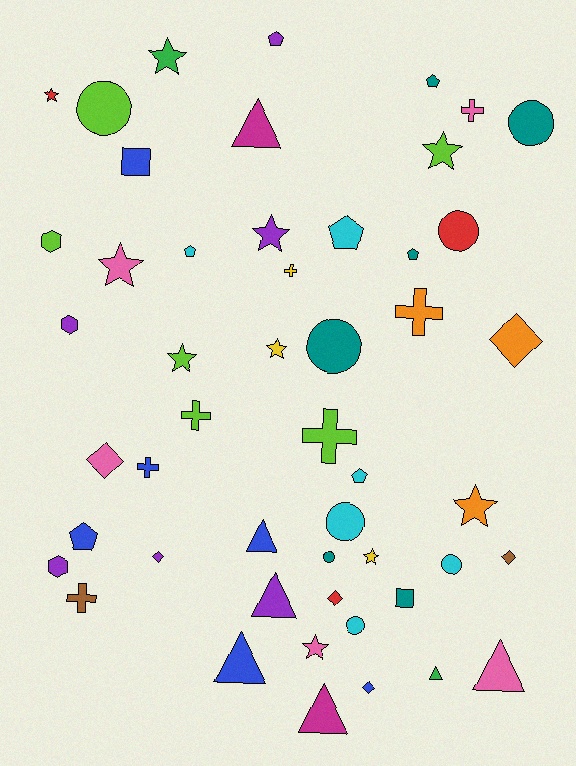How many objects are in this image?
There are 50 objects.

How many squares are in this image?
There are 2 squares.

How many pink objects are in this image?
There are 5 pink objects.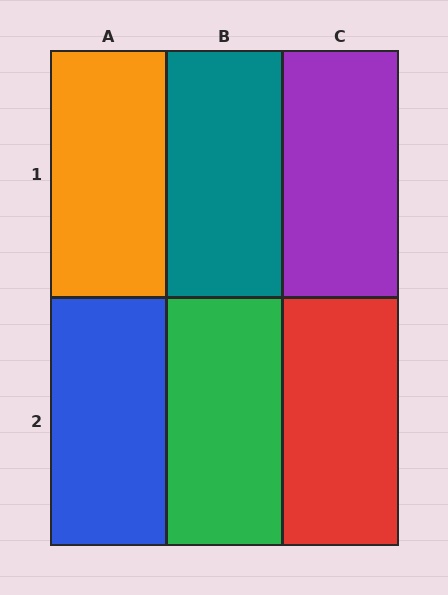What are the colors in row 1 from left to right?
Orange, teal, purple.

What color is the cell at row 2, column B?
Green.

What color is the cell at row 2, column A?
Blue.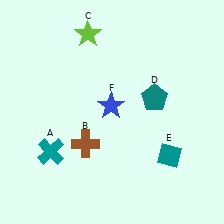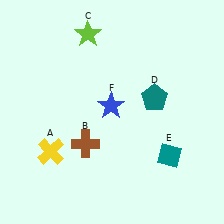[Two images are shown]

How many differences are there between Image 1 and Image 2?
There is 1 difference between the two images.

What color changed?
The cross (A) changed from teal in Image 1 to yellow in Image 2.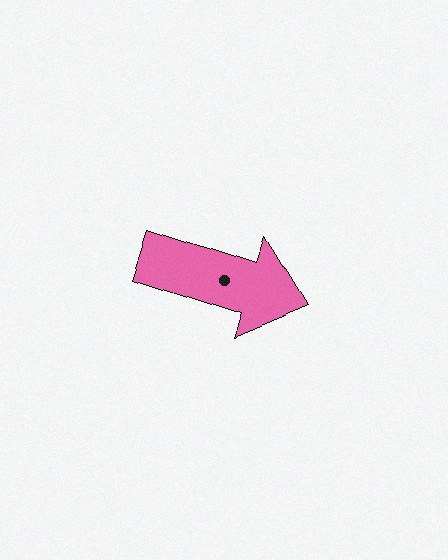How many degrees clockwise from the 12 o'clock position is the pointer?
Approximately 108 degrees.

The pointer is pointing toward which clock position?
Roughly 4 o'clock.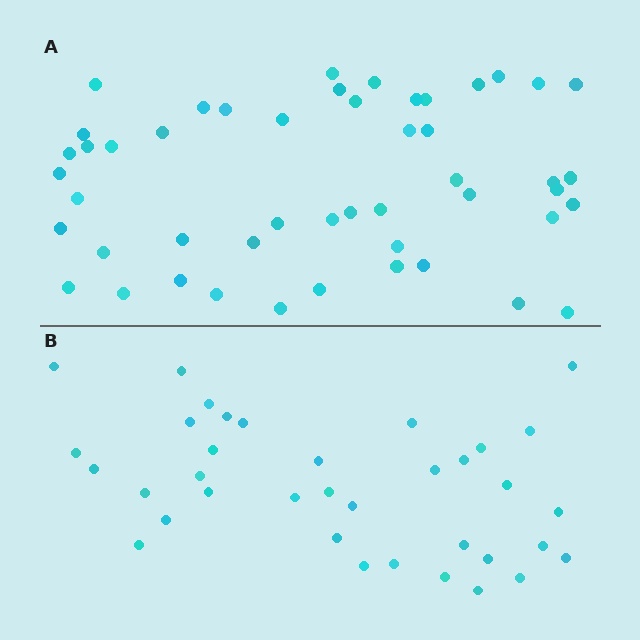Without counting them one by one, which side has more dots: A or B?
Region A (the top region) has more dots.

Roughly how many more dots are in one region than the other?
Region A has approximately 15 more dots than region B.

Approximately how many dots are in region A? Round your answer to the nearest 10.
About 50 dots. (The exact count is 49, which rounds to 50.)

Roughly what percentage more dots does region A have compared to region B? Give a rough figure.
About 35% more.